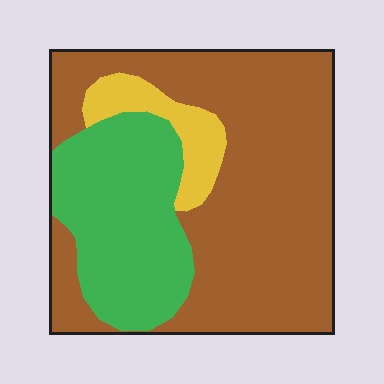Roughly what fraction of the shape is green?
Green takes up between a quarter and a half of the shape.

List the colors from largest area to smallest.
From largest to smallest: brown, green, yellow.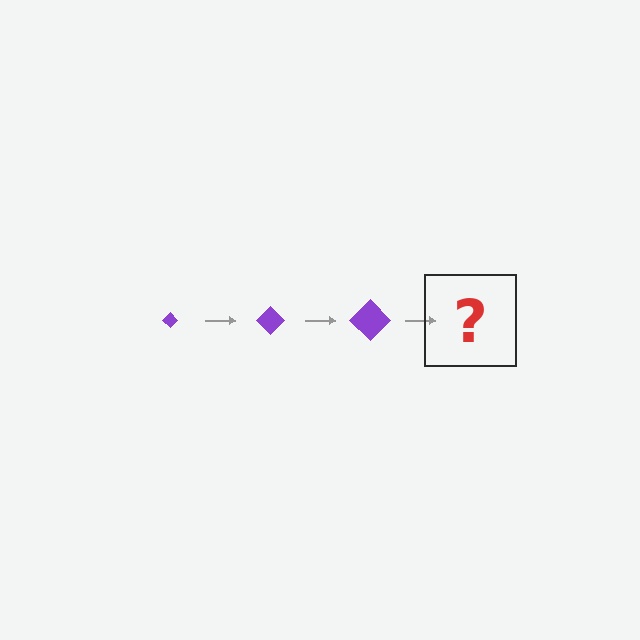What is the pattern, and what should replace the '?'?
The pattern is that the diamond gets progressively larger each step. The '?' should be a purple diamond, larger than the previous one.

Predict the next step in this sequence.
The next step is a purple diamond, larger than the previous one.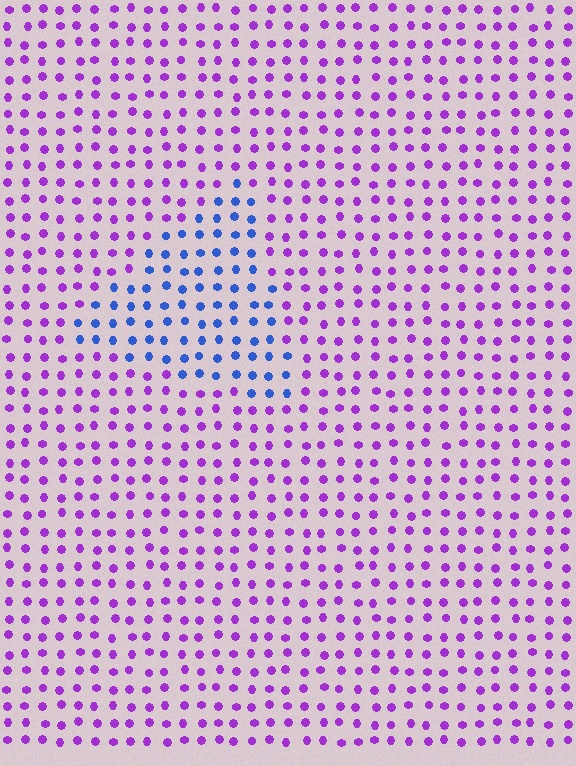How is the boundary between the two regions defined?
The boundary is defined purely by a slight shift in hue (about 59 degrees). Spacing, size, and orientation are identical on both sides.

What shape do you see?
I see a triangle.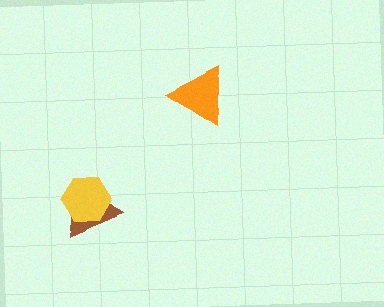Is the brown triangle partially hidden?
Yes, it is partially covered by another shape.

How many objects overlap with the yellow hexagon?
1 object overlaps with the yellow hexagon.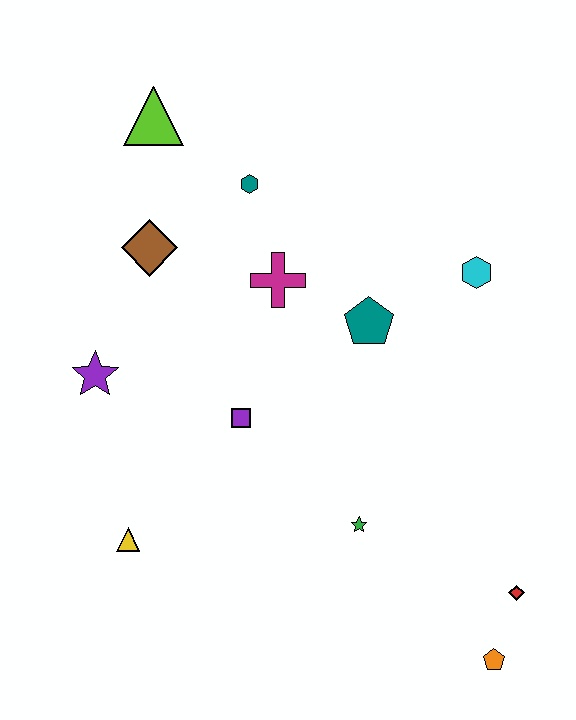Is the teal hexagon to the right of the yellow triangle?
Yes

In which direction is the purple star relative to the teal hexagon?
The purple star is below the teal hexagon.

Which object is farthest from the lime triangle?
The orange pentagon is farthest from the lime triangle.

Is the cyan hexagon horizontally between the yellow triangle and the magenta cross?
No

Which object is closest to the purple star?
The brown diamond is closest to the purple star.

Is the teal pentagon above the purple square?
Yes